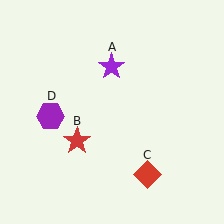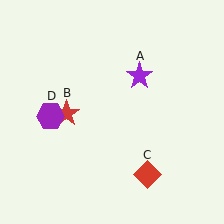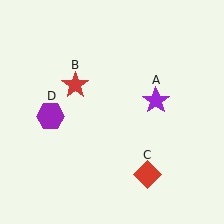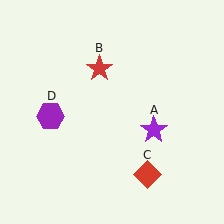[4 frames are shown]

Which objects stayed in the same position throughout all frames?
Red diamond (object C) and purple hexagon (object D) remained stationary.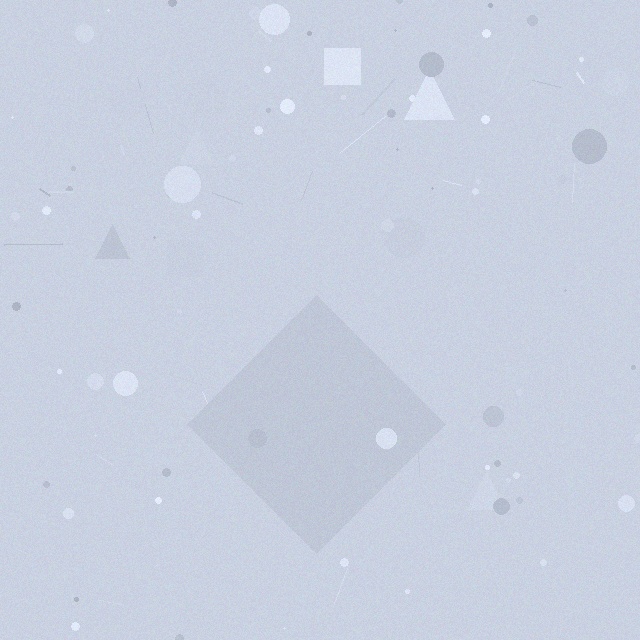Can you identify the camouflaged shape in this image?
The camouflaged shape is a diamond.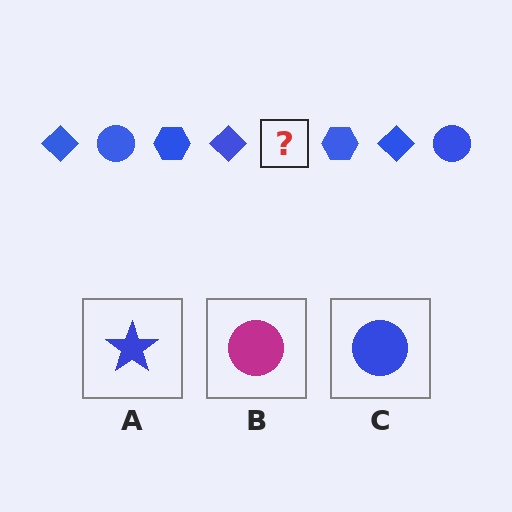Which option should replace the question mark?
Option C.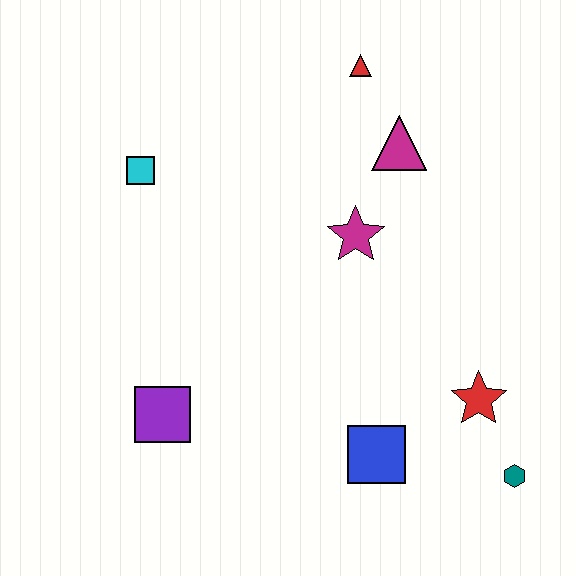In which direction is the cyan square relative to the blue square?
The cyan square is above the blue square.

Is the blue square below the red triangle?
Yes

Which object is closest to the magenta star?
The magenta triangle is closest to the magenta star.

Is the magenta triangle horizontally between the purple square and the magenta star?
No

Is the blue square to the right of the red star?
No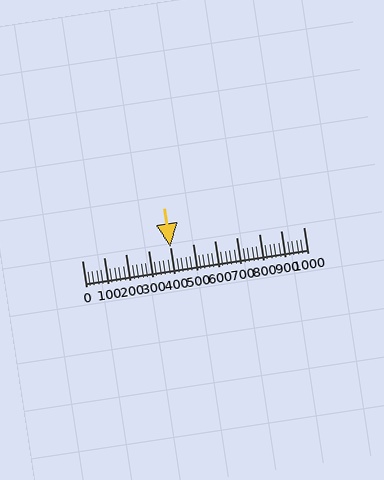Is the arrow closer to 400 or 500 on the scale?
The arrow is closer to 400.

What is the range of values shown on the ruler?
The ruler shows values from 0 to 1000.